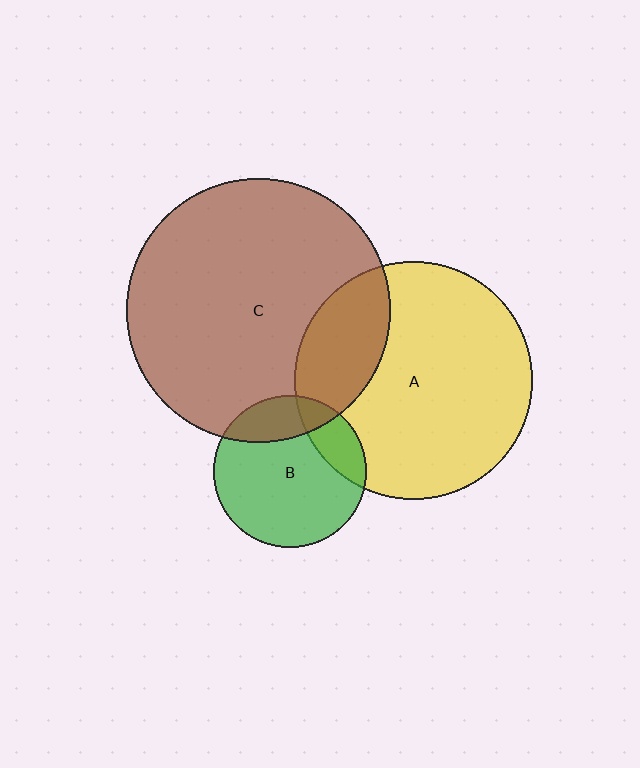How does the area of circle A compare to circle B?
Approximately 2.4 times.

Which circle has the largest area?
Circle C (brown).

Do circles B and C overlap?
Yes.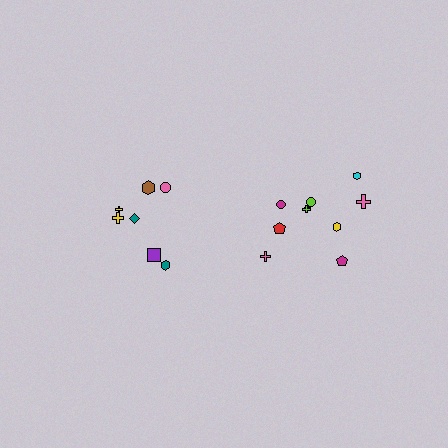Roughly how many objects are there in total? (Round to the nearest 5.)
Roughly 15 objects in total.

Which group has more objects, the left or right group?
The right group.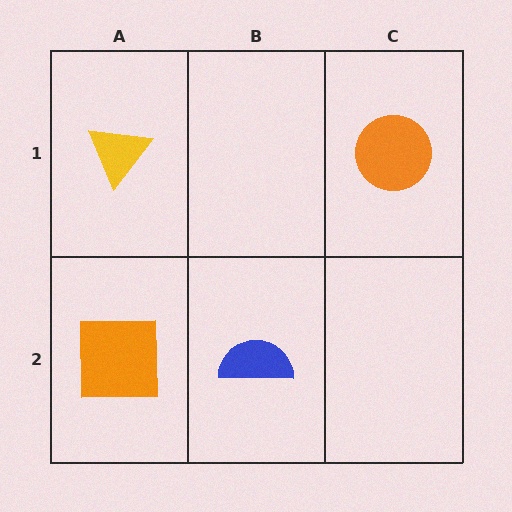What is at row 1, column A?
A yellow triangle.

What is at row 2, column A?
An orange square.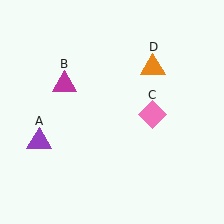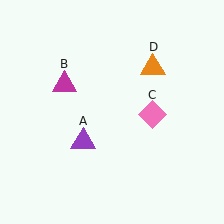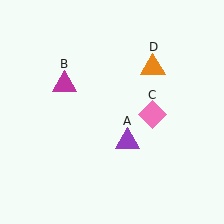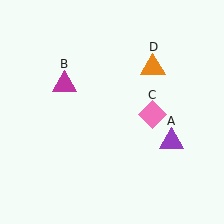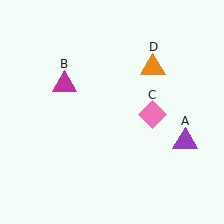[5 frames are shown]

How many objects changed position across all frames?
1 object changed position: purple triangle (object A).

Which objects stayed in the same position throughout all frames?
Magenta triangle (object B) and pink diamond (object C) and orange triangle (object D) remained stationary.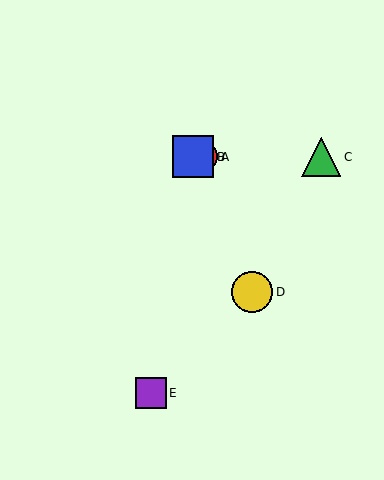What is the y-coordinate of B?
Object B is at y≈157.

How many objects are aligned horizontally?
3 objects (A, B, C) are aligned horizontally.